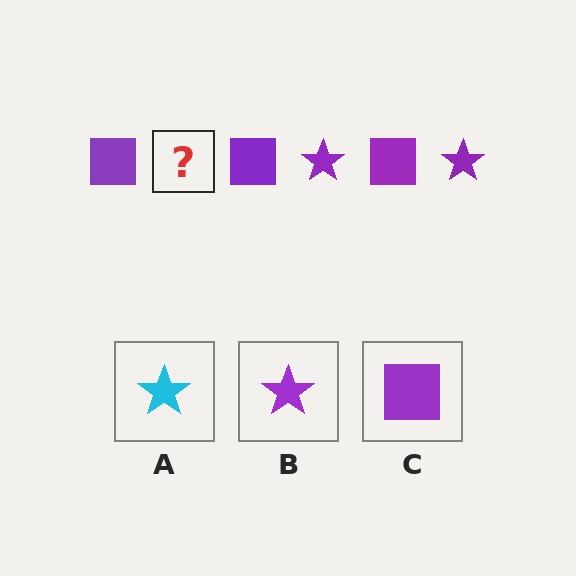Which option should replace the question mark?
Option B.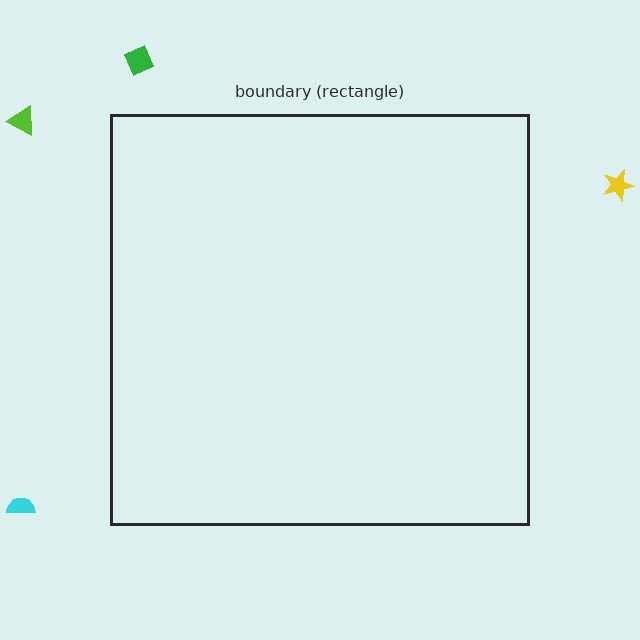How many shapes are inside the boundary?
0 inside, 4 outside.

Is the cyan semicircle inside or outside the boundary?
Outside.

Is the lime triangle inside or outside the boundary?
Outside.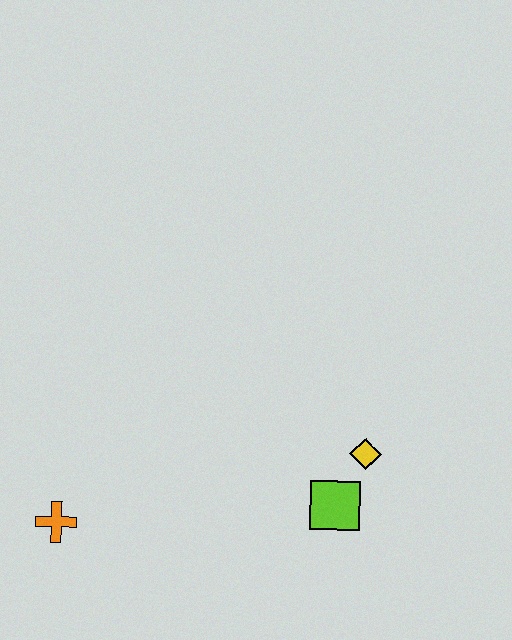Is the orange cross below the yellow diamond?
Yes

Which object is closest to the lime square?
The yellow diamond is closest to the lime square.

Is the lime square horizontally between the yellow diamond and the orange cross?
Yes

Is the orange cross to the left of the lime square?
Yes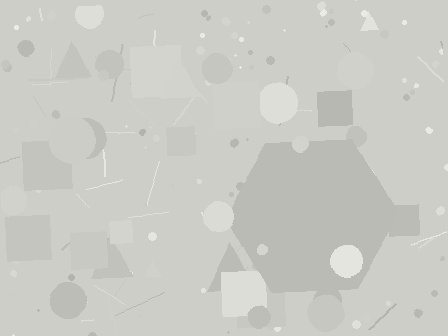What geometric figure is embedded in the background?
A hexagon is embedded in the background.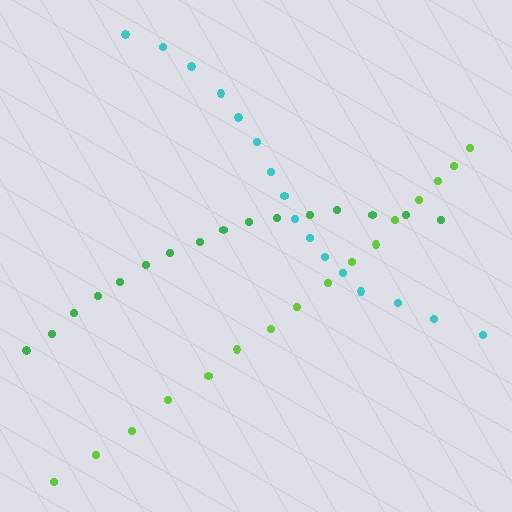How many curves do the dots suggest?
There are 3 distinct paths.